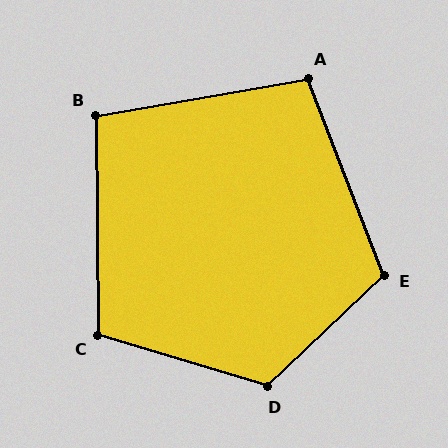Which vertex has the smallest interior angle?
B, at approximately 99 degrees.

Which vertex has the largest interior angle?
D, at approximately 120 degrees.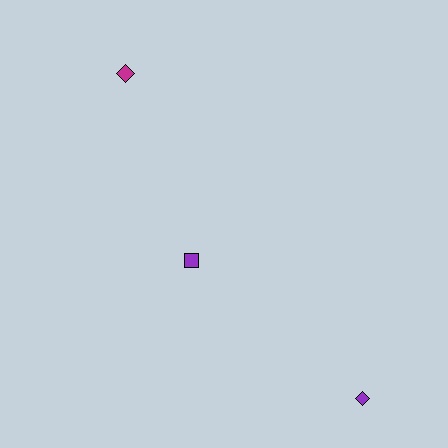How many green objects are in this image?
There are no green objects.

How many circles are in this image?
There are no circles.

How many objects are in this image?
There are 3 objects.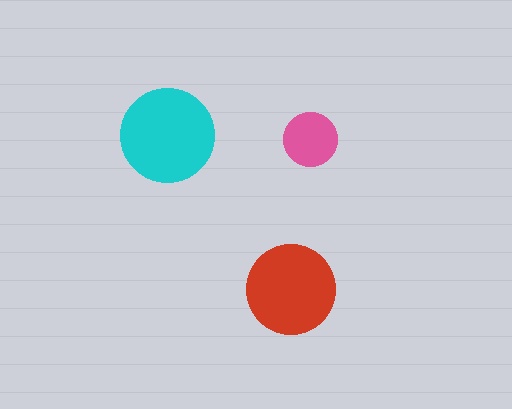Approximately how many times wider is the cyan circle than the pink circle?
About 1.5 times wider.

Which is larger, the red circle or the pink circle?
The red one.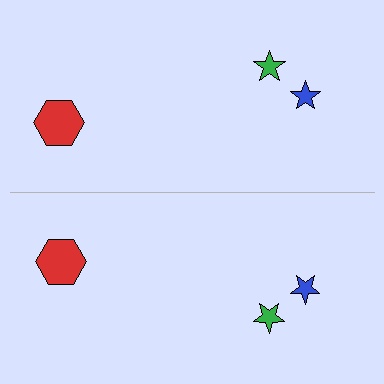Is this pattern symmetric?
Yes, this pattern has bilateral (reflection) symmetry.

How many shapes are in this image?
There are 6 shapes in this image.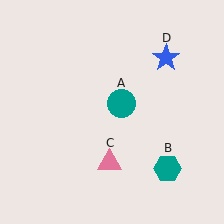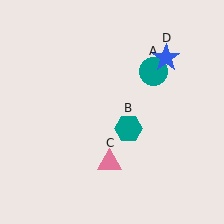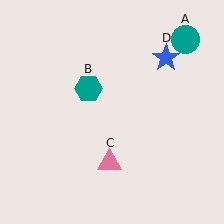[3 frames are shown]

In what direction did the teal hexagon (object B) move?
The teal hexagon (object B) moved up and to the left.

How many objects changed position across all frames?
2 objects changed position: teal circle (object A), teal hexagon (object B).